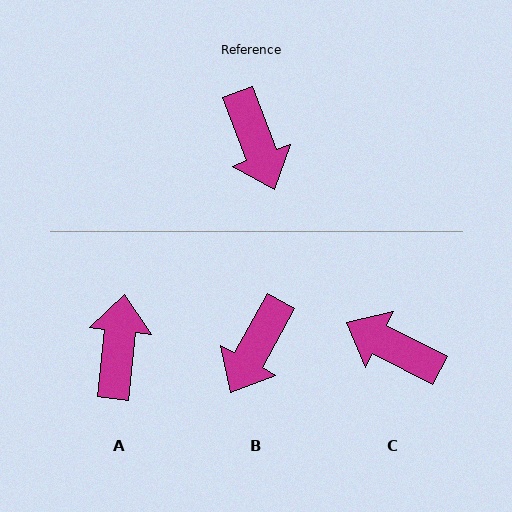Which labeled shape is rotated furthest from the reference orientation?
A, about 153 degrees away.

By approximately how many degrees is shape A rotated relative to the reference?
Approximately 153 degrees counter-clockwise.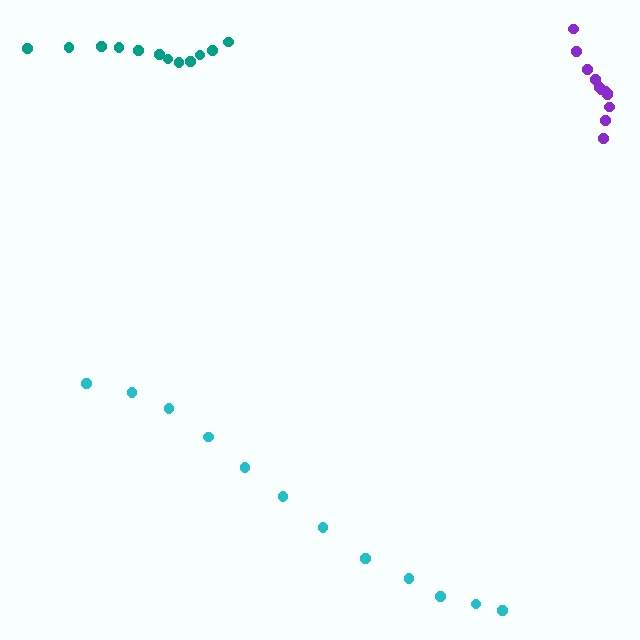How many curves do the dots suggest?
There are 3 distinct paths.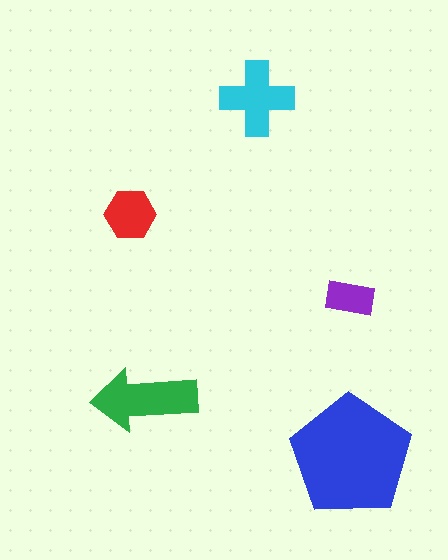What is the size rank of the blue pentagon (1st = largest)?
1st.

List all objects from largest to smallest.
The blue pentagon, the green arrow, the cyan cross, the red hexagon, the purple rectangle.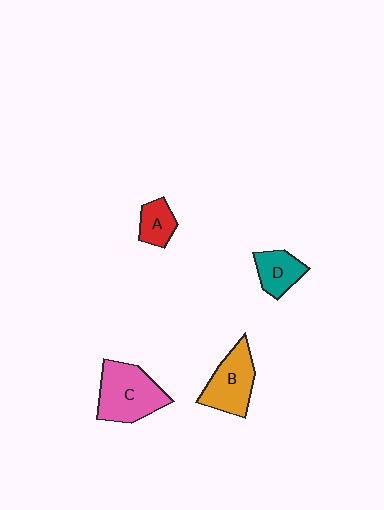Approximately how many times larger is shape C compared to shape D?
Approximately 1.8 times.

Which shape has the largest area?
Shape C (pink).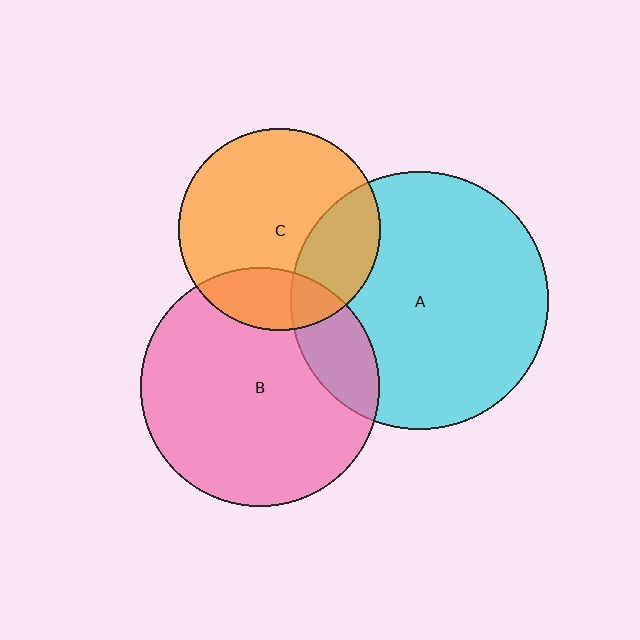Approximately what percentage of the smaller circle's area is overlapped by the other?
Approximately 25%.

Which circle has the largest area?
Circle A (cyan).